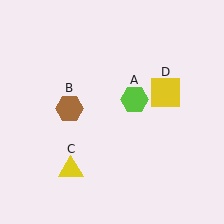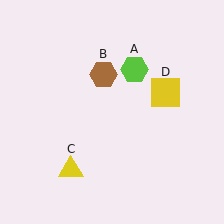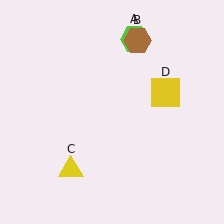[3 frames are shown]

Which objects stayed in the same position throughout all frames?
Yellow triangle (object C) and yellow square (object D) remained stationary.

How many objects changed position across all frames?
2 objects changed position: lime hexagon (object A), brown hexagon (object B).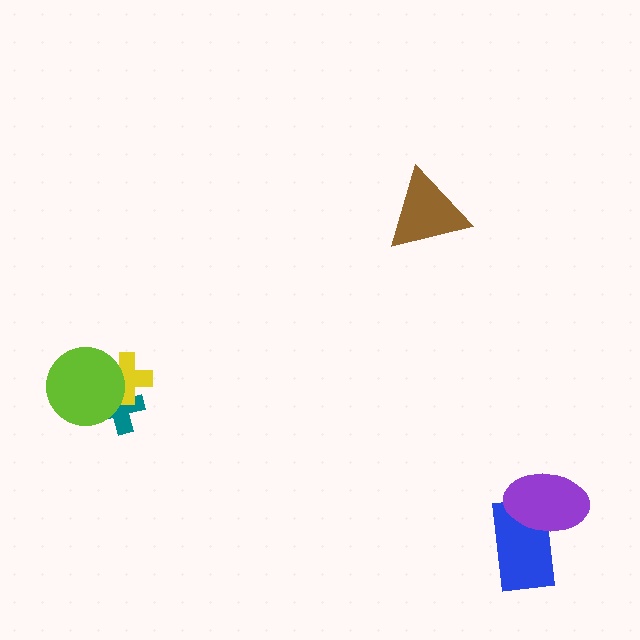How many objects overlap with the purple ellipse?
1 object overlaps with the purple ellipse.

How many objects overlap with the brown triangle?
0 objects overlap with the brown triangle.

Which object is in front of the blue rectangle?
The purple ellipse is in front of the blue rectangle.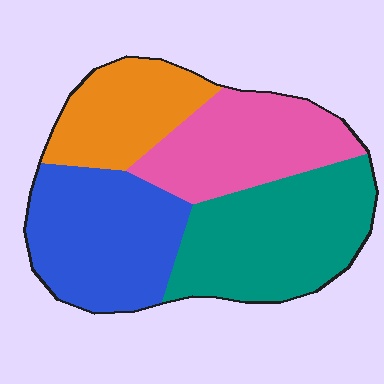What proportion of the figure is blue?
Blue covers about 30% of the figure.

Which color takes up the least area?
Orange, at roughly 20%.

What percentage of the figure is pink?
Pink covers 23% of the figure.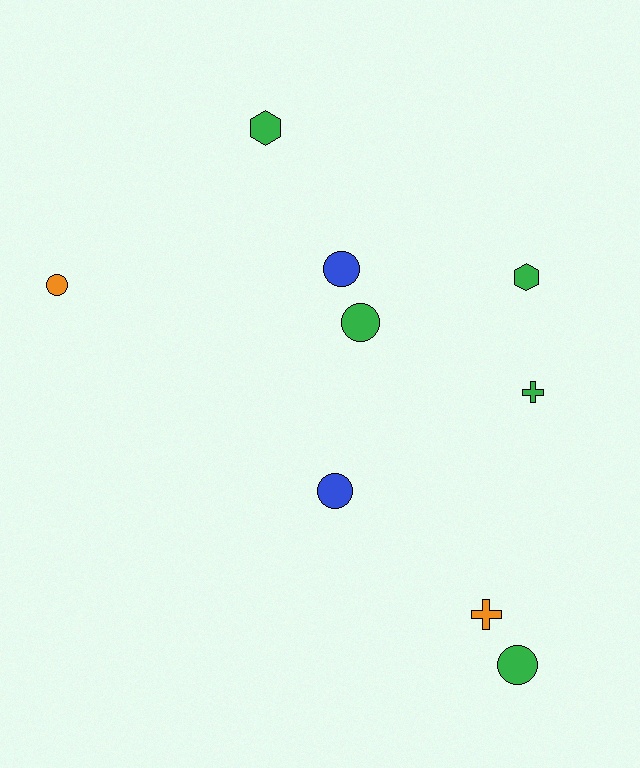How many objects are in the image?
There are 9 objects.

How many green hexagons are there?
There are 2 green hexagons.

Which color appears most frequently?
Green, with 5 objects.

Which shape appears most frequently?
Circle, with 5 objects.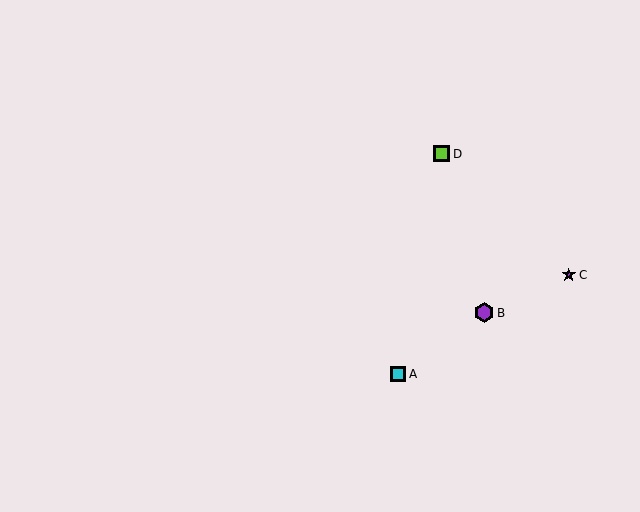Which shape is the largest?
The purple hexagon (labeled B) is the largest.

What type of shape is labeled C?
Shape C is a purple star.